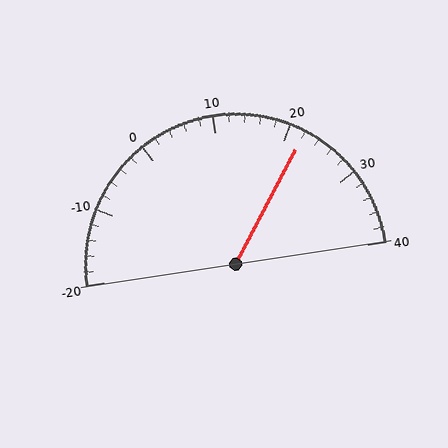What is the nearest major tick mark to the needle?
The nearest major tick mark is 20.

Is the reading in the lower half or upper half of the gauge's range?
The reading is in the upper half of the range (-20 to 40).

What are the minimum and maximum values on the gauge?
The gauge ranges from -20 to 40.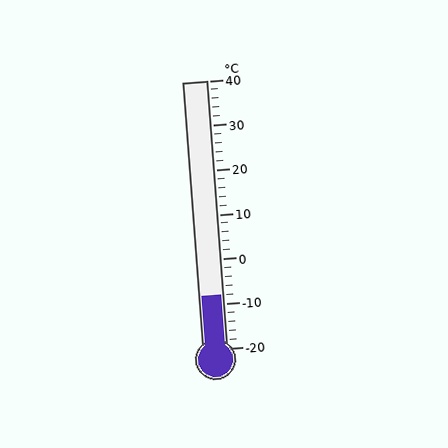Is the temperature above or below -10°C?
The temperature is above -10°C.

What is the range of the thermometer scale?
The thermometer scale ranges from -20°C to 40°C.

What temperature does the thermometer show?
The thermometer shows approximately -8°C.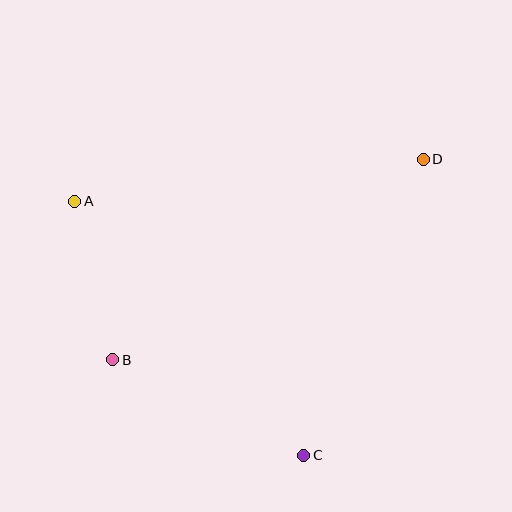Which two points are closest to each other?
Points A and B are closest to each other.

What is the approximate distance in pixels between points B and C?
The distance between B and C is approximately 213 pixels.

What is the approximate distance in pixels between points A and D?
The distance between A and D is approximately 351 pixels.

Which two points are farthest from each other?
Points B and D are farthest from each other.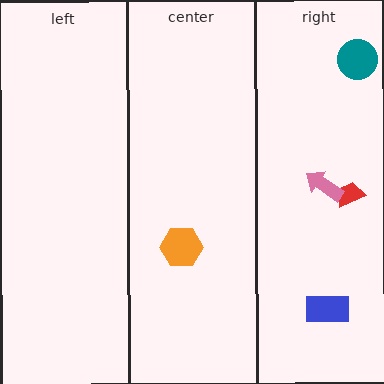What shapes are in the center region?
The orange hexagon.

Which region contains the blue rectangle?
The right region.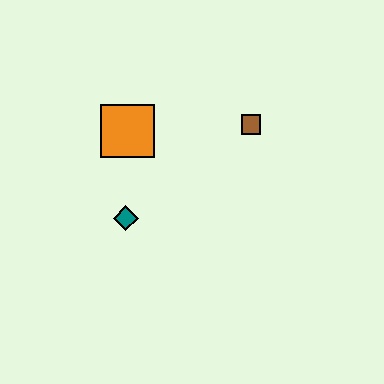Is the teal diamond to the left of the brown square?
Yes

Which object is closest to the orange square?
The teal diamond is closest to the orange square.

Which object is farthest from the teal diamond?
The brown square is farthest from the teal diamond.